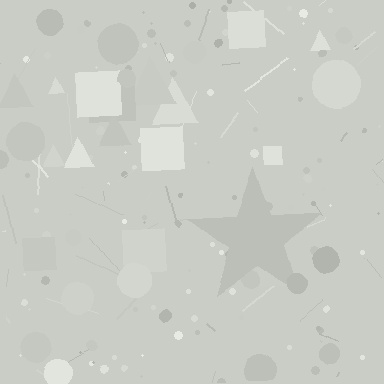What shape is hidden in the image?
A star is hidden in the image.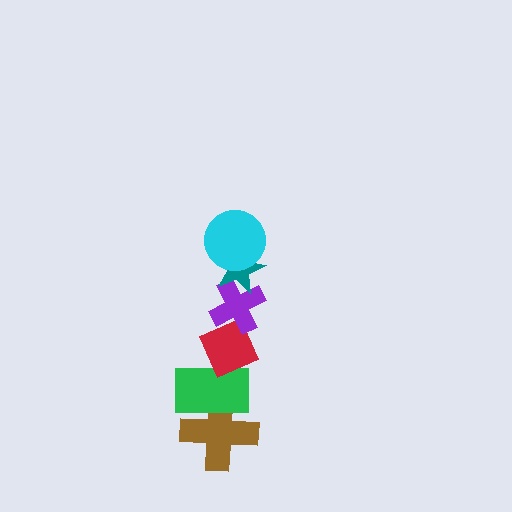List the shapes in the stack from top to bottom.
From top to bottom: the cyan circle, the teal star, the purple cross, the red diamond, the green rectangle, the brown cross.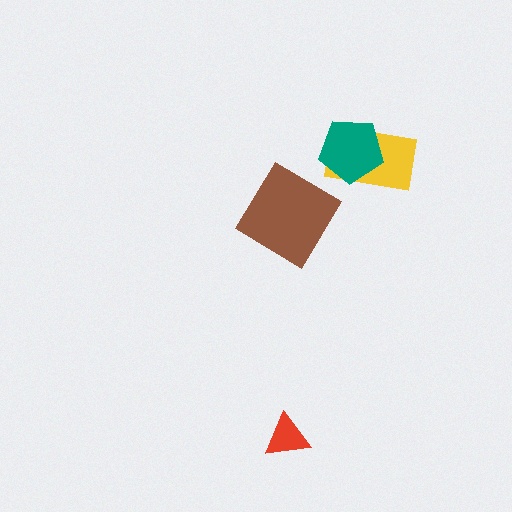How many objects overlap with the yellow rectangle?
1 object overlaps with the yellow rectangle.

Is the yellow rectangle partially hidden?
Yes, it is partially covered by another shape.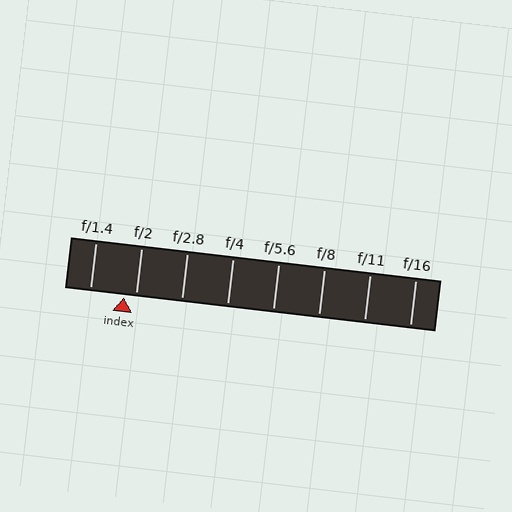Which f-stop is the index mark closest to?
The index mark is closest to f/2.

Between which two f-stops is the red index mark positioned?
The index mark is between f/1.4 and f/2.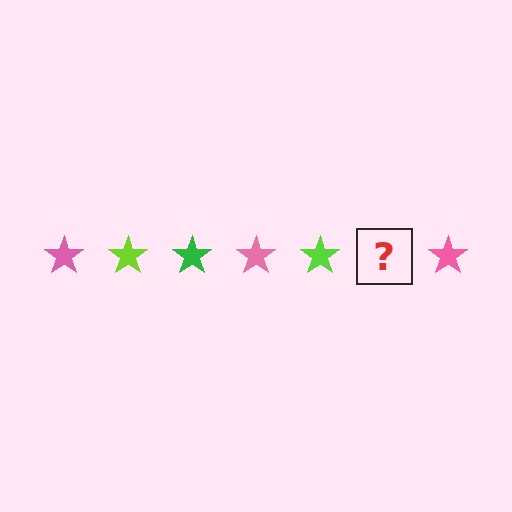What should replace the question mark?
The question mark should be replaced with a green star.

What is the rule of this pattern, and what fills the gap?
The rule is that the pattern cycles through pink, lime, green stars. The gap should be filled with a green star.